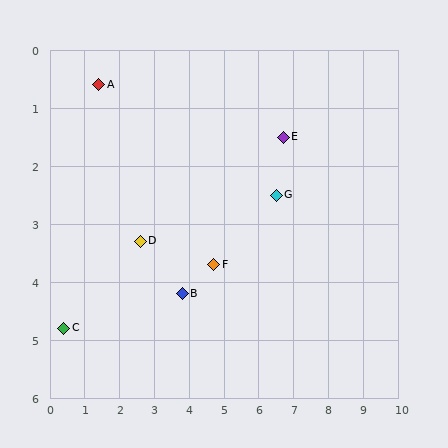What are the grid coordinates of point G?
Point G is at approximately (6.5, 2.5).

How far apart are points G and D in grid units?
Points G and D are about 4.0 grid units apart.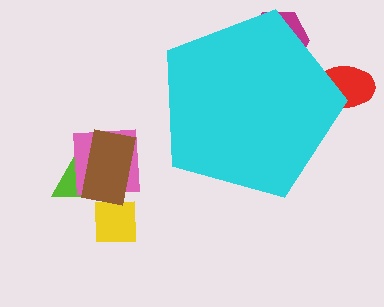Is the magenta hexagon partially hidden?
Yes, the magenta hexagon is partially hidden behind the cyan pentagon.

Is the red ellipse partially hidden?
Yes, the red ellipse is partially hidden behind the cyan pentagon.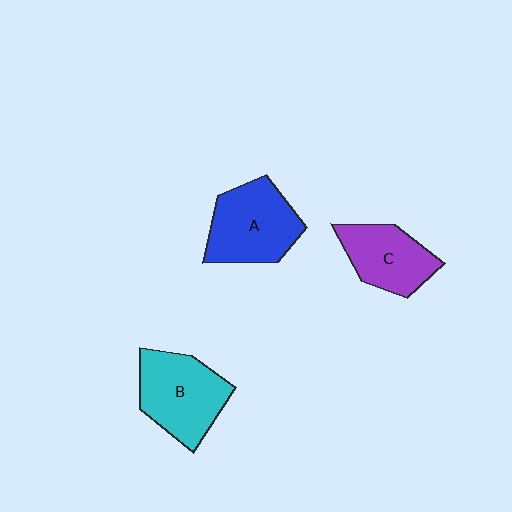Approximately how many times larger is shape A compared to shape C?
Approximately 1.2 times.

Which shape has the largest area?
Shape B (cyan).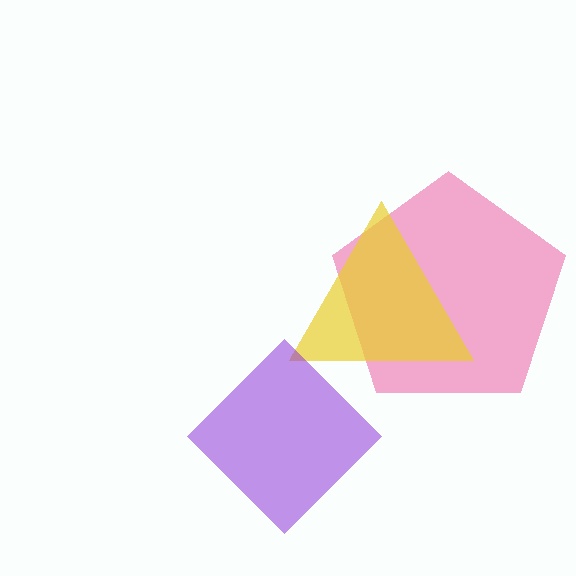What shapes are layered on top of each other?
The layered shapes are: a pink pentagon, a yellow triangle, a purple diamond.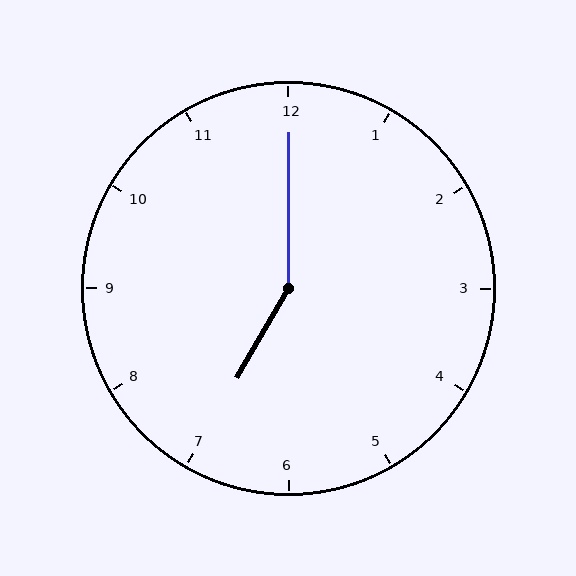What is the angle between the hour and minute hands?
Approximately 150 degrees.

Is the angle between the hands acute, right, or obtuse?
It is obtuse.